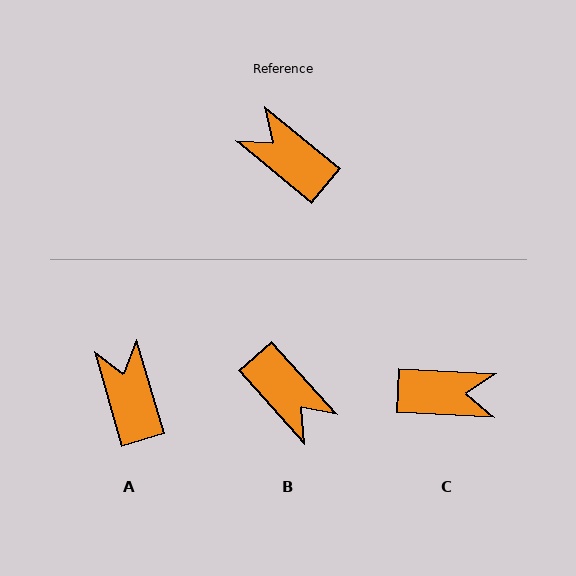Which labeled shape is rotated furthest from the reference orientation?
B, about 171 degrees away.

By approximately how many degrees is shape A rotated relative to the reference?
Approximately 34 degrees clockwise.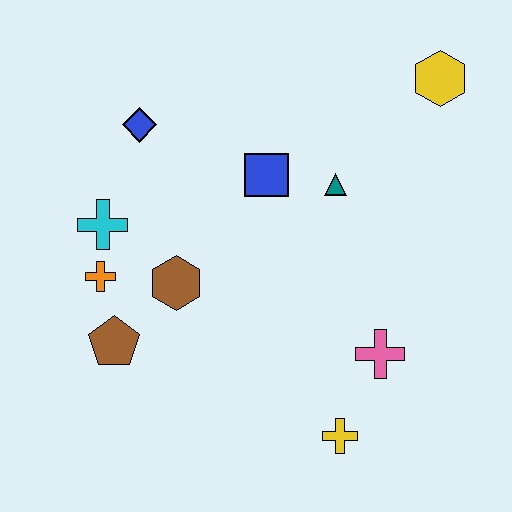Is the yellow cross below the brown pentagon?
Yes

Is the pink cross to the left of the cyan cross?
No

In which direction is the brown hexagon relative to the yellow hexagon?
The brown hexagon is to the left of the yellow hexagon.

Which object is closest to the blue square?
The teal triangle is closest to the blue square.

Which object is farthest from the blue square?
The yellow cross is farthest from the blue square.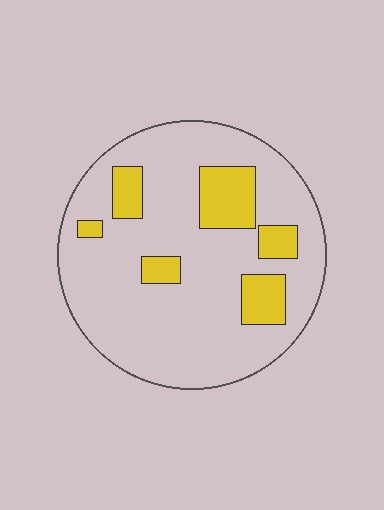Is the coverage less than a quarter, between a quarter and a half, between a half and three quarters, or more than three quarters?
Less than a quarter.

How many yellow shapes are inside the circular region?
6.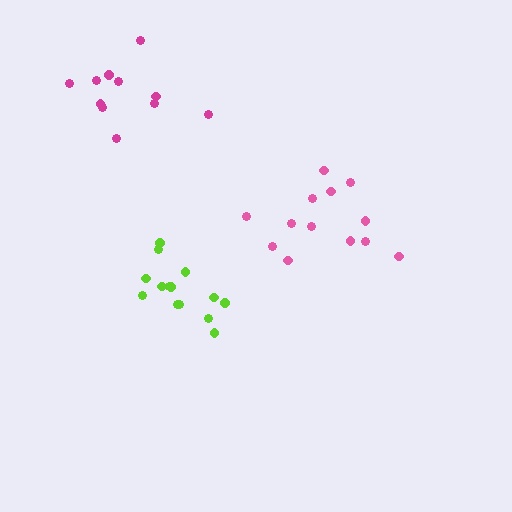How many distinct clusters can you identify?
There are 3 distinct clusters.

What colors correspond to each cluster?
The clusters are colored: pink, lime, magenta.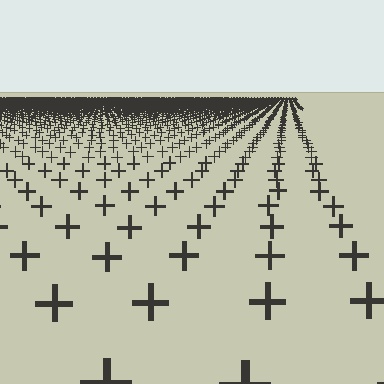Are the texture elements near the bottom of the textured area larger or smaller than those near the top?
Larger. Near the bottom, elements are closer to the viewer and appear at a bigger on-screen size.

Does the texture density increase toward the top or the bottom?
Density increases toward the top.